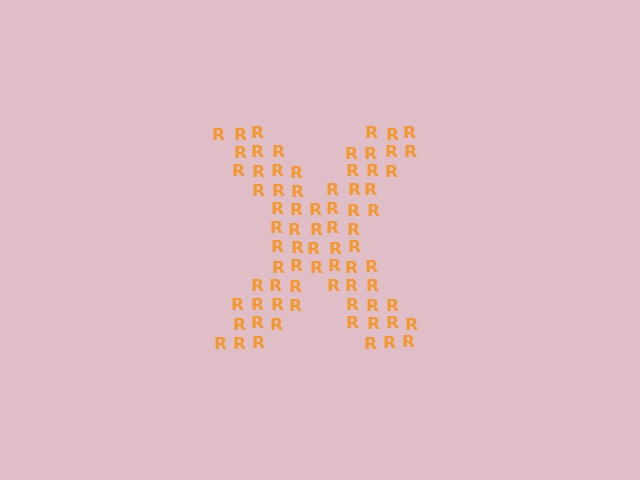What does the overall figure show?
The overall figure shows the letter X.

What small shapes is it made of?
It is made of small letter R's.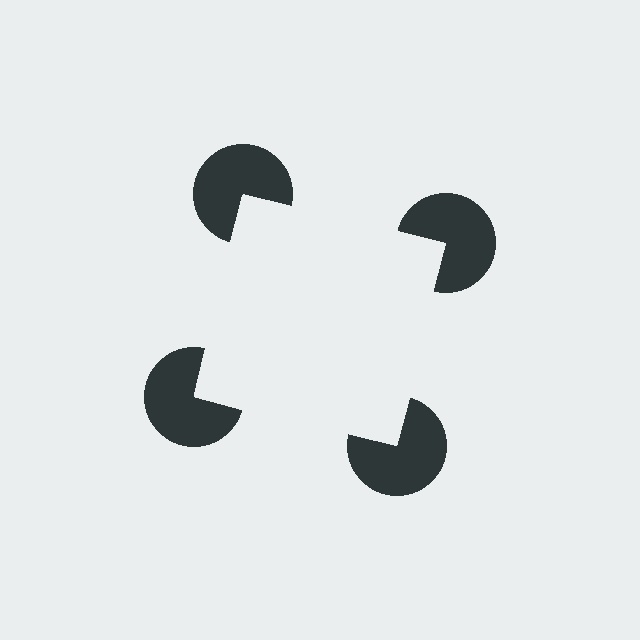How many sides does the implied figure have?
4 sides.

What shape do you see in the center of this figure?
An illusory square — its edges are inferred from the aligned wedge cuts in the pac-man discs, not physically drawn.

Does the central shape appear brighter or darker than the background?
It typically appears slightly brighter than the background, even though no actual brightness change is drawn.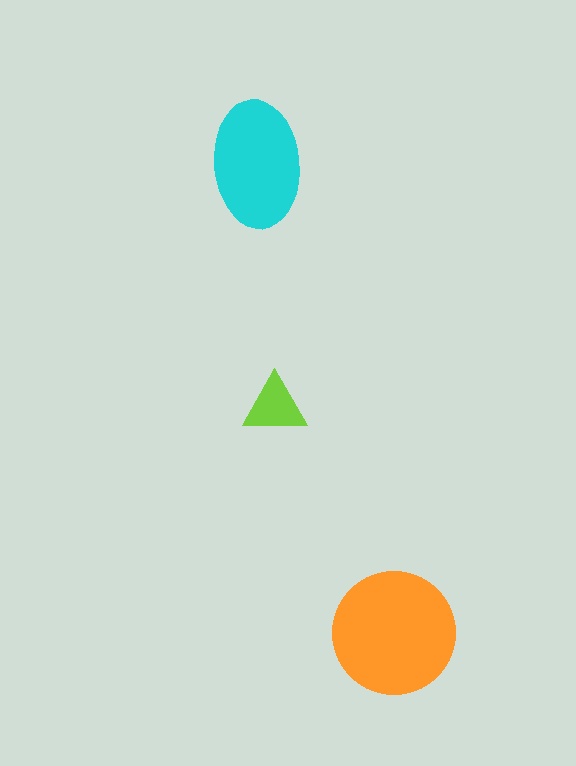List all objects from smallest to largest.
The lime triangle, the cyan ellipse, the orange circle.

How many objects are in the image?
There are 3 objects in the image.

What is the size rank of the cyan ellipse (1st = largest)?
2nd.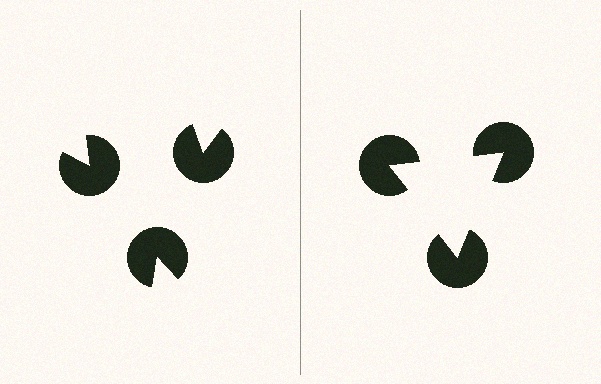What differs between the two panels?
The pac-man discs are positioned identically on both sides; only the wedge orientations differ. On the right they align to a triangle; on the left they are misaligned.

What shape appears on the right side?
An illusory triangle.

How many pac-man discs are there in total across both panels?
6 — 3 on each side.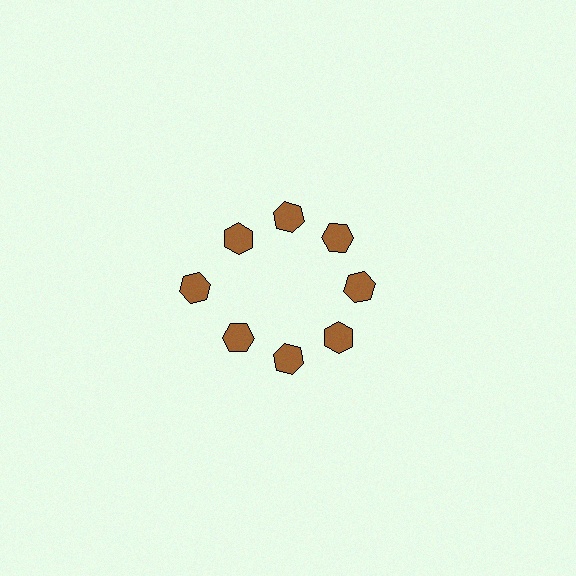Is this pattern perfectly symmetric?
No. The 8 brown hexagons are arranged in a ring, but one element near the 9 o'clock position is pushed outward from the center, breaking the 8-fold rotational symmetry.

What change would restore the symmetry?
The symmetry would be restored by moving it inward, back onto the ring so that all 8 hexagons sit at equal angles and equal distance from the center.